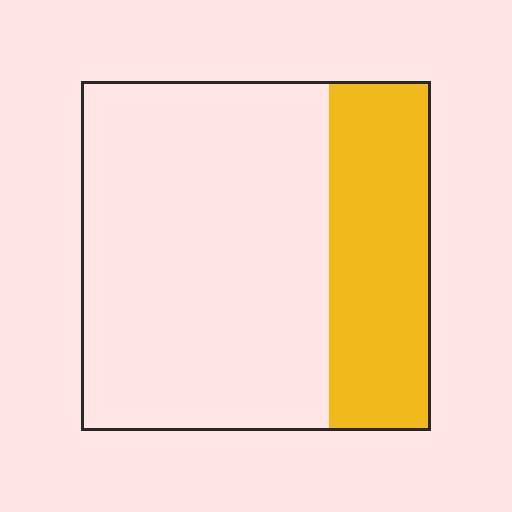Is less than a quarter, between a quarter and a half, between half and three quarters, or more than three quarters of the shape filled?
Between a quarter and a half.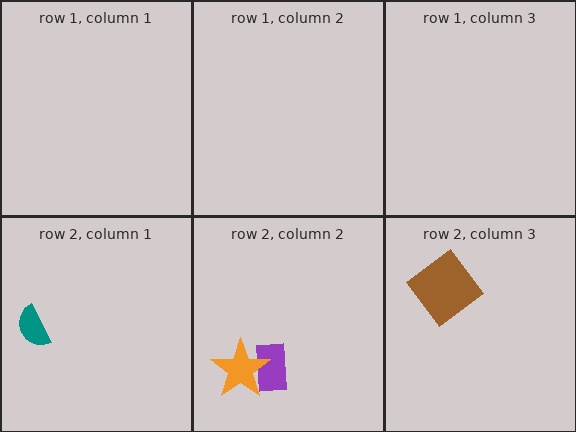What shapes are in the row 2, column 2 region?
The purple rectangle, the orange star.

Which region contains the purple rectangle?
The row 2, column 2 region.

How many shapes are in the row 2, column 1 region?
1.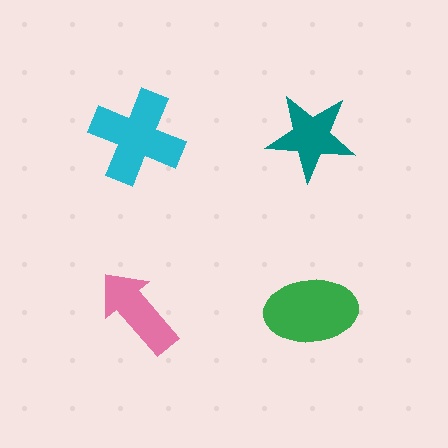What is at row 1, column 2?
A teal star.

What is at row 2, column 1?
A pink arrow.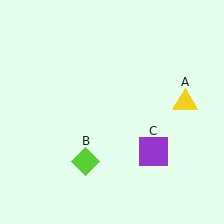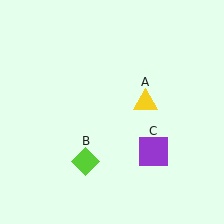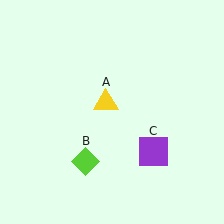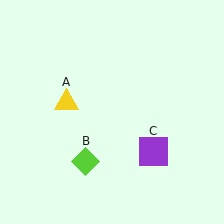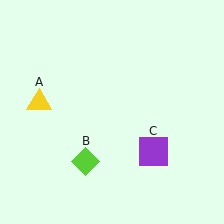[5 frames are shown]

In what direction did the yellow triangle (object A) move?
The yellow triangle (object A) moved left.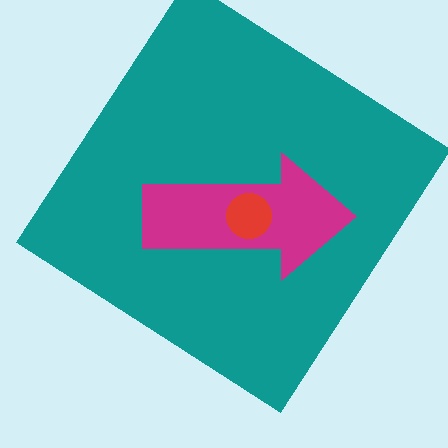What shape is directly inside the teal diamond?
The magenta arrow.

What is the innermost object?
The red circle.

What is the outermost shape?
The teal diamond.